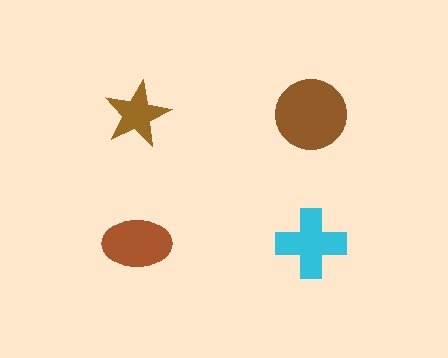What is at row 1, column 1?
A brown star.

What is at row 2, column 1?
A brown ellipse.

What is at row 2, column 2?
A cyan cross.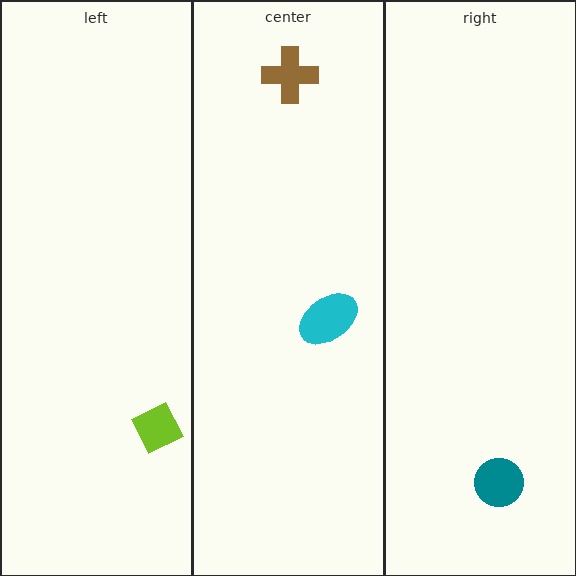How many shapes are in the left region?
1.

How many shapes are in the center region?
2.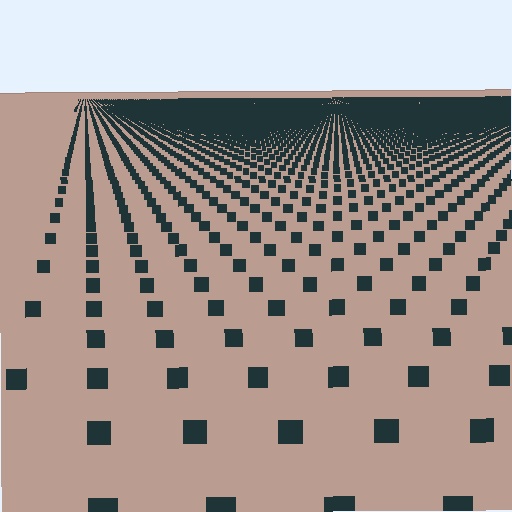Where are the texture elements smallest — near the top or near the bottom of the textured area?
Near the top.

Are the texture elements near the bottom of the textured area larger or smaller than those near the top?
Larger. Near the bottom, elements are closer to the viewer and appear at a bigger on-screen size.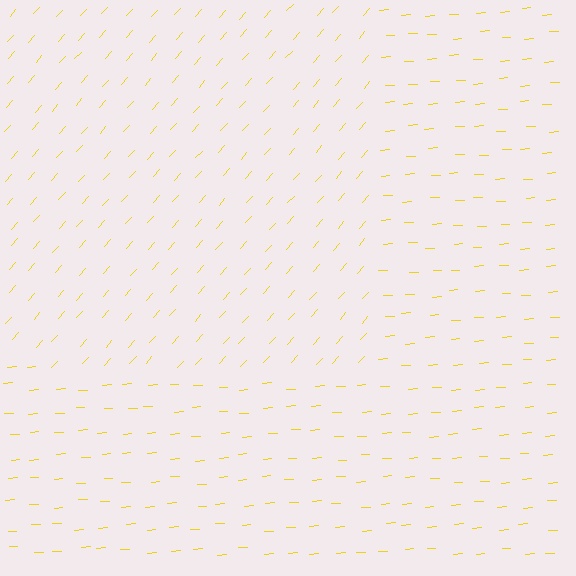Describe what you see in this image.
The image is filled with small yellow line segments. A rectangle region in the image has lines oriented differently from the surrounding lines, creating a visible texture boundary.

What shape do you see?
I see a rectangle.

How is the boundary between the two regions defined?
The boundary is defined purely by a change in line orientation (approximately 45 degrees difference). All lines are the same color and thickness.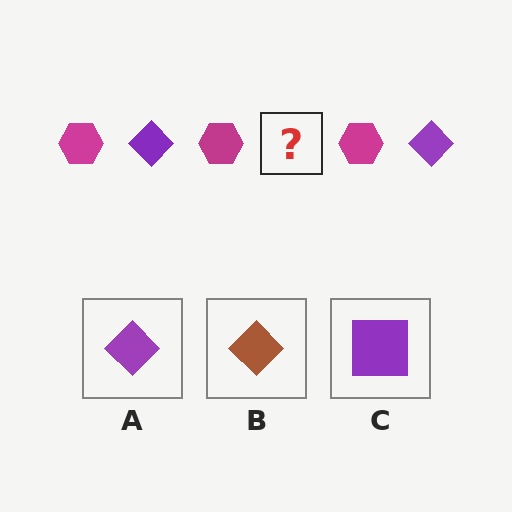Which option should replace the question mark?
Option A.